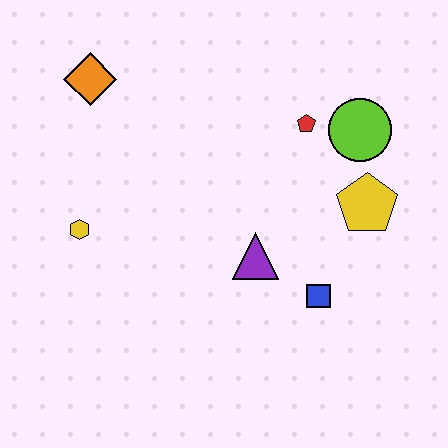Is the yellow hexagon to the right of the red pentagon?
No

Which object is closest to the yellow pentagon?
The lime circle is closest to the yellow pentagon.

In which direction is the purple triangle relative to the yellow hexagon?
The purple triangle is to the right of the yellow hexagon.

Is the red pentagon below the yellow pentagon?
No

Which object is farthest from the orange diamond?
The blue square is farthest from the orange diamond.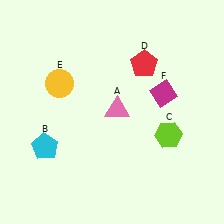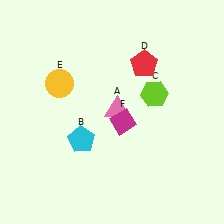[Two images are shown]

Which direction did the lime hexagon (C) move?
The lime hexagon (C) moved up.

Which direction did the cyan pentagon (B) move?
The cyan pentagon (B) moved right.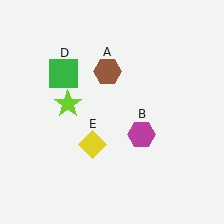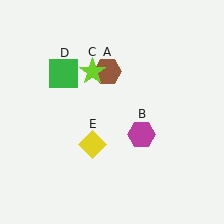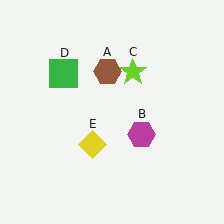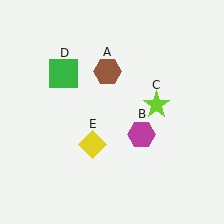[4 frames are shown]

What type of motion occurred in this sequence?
The lime star (object C) rotated clockwise around the center of the scene.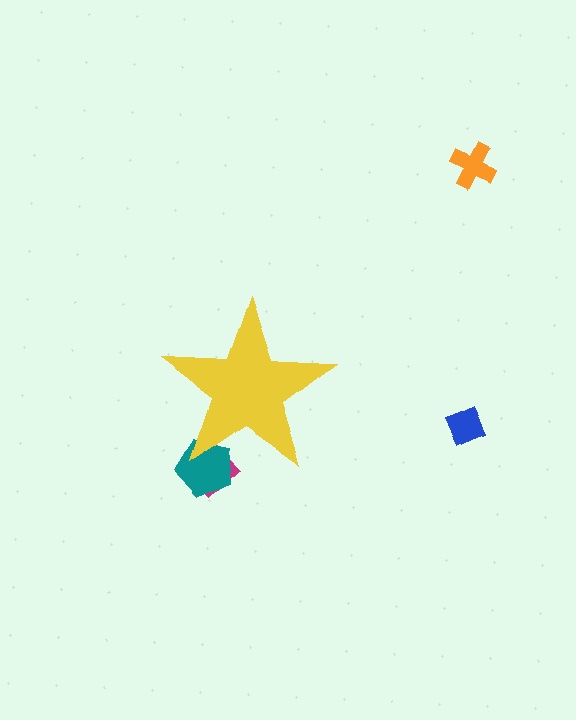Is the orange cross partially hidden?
No, the orange cross is fully visible.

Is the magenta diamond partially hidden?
Yes, the magenta diamond is partially hidden behind the yellow star.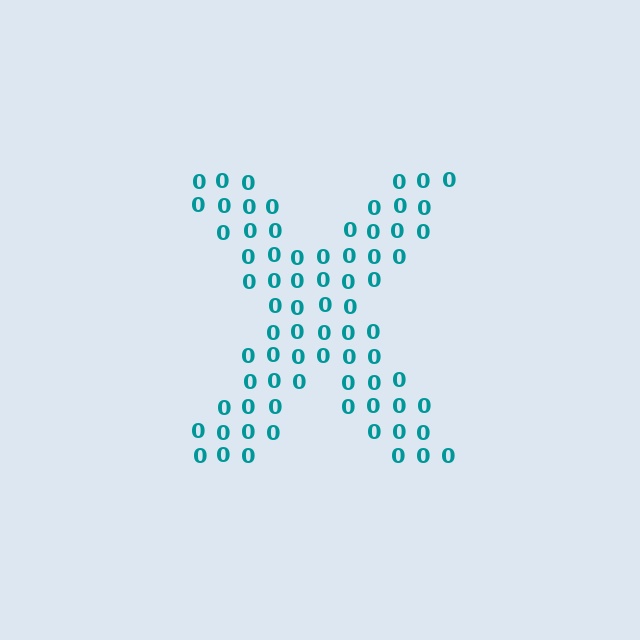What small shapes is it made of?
It is made of small digit 0's.